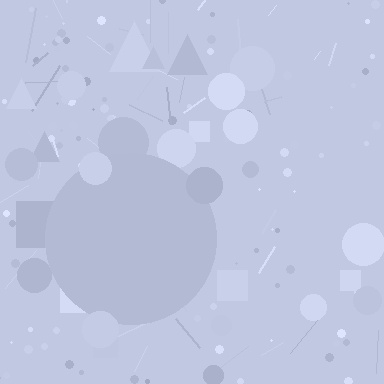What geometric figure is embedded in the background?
A circle is embedded in the background.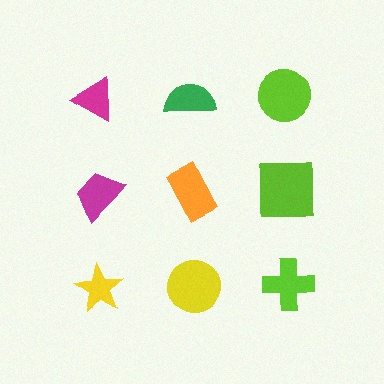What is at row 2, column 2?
An orange rectangle.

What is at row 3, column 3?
A lime cross.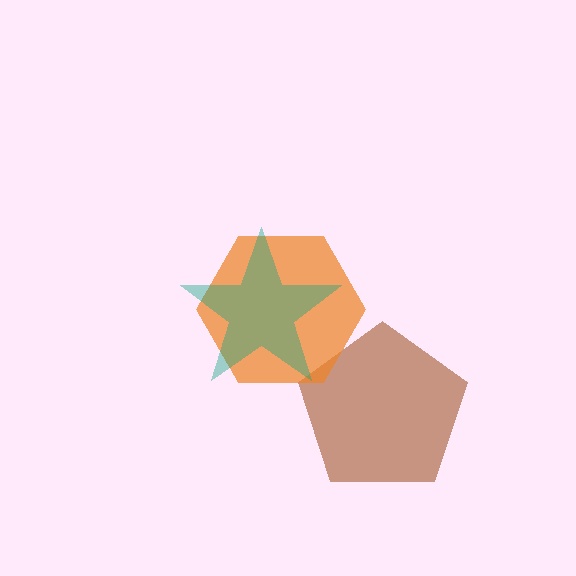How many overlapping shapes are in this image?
There are 3 overlapping shapes in the image.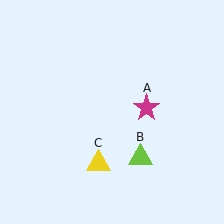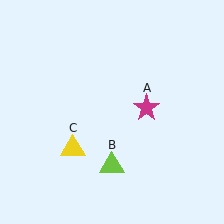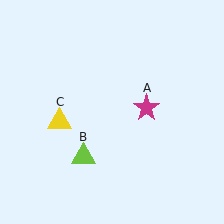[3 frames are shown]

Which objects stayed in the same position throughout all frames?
Magenta star (object A) remained stationary.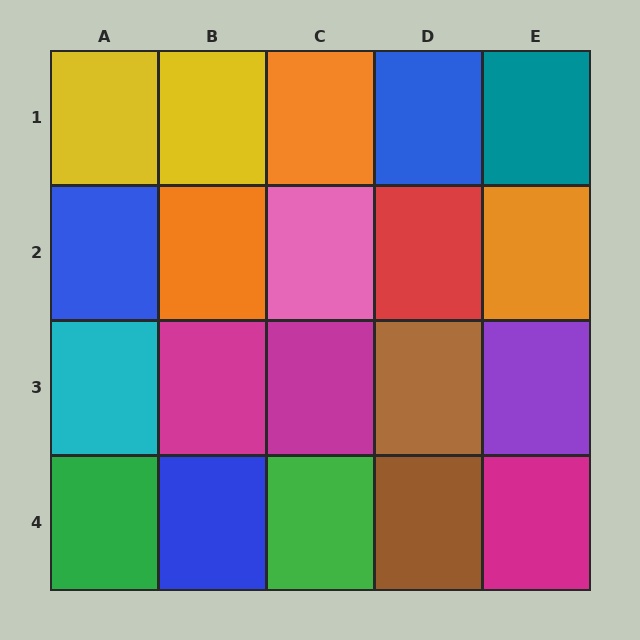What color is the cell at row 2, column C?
Pink.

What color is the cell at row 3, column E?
Purple.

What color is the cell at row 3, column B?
Magenta.